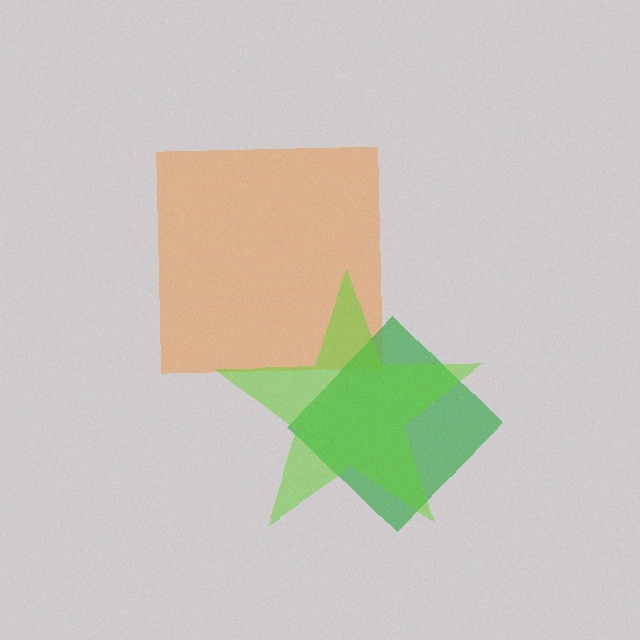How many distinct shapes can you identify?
There are 3 distinct shapes: an orange square, a green diamond, a lime star.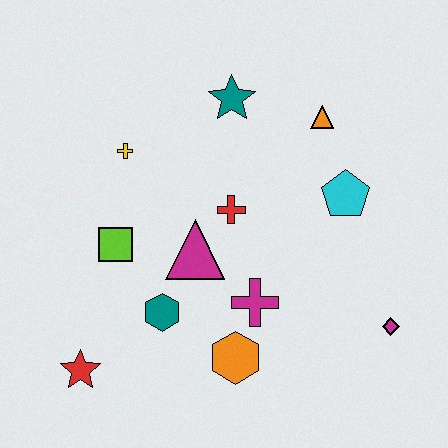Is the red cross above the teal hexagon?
Yes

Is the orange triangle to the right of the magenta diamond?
No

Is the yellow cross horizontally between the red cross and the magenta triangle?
No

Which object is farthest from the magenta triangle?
The magenta diamond is farthest from the magenta triangle.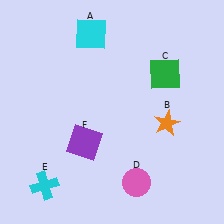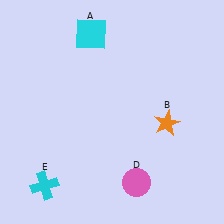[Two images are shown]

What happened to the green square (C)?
The green square (C) was removed in Image 2. It was in the top-right area of Image 1.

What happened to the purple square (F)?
The purple square (F) was removed in Image 2. It was in the bottom-left area of Image 1.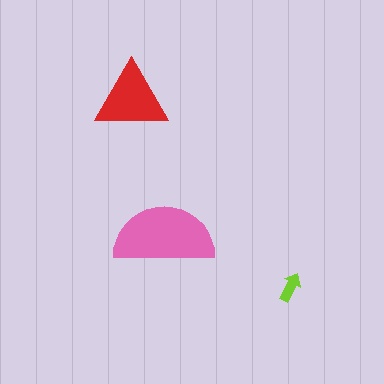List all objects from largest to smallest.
The pink semicircle, the red triangle, the lime arrow.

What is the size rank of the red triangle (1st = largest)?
2nd.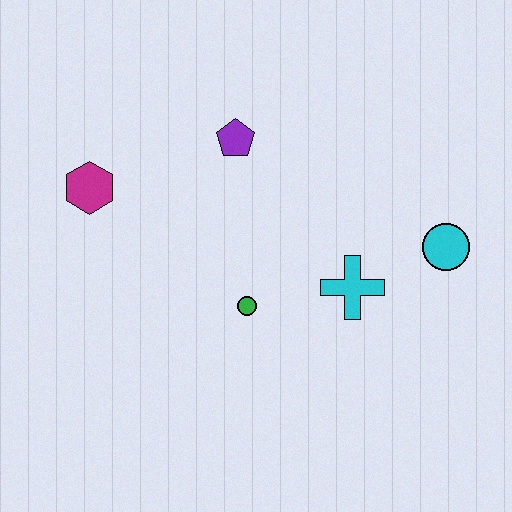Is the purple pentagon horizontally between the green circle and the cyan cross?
No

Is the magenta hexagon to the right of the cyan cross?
No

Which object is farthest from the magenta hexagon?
The cyan circle is farthest from the magenta hexagon.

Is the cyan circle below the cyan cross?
No